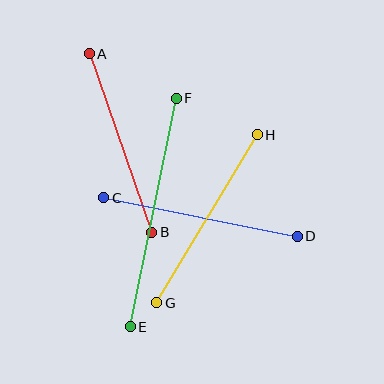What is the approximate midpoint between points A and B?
The midpoint is at approximately (121, 143) pixels.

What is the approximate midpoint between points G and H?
The midpoint is at approximately (207, 219) pixels.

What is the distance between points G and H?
The distance is approximately 196 pixels.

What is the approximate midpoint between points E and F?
The midpoint is at approximately (153, 212) pixels.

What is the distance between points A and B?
The distance is approximately 189 pixels.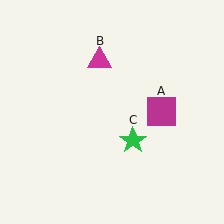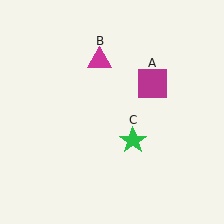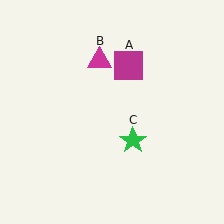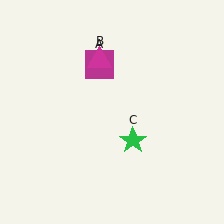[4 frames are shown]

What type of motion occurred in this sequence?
The magenta square (object A) rotated counterclockwise around the center of the scene.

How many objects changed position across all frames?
1 object changed position: magenta square (object A).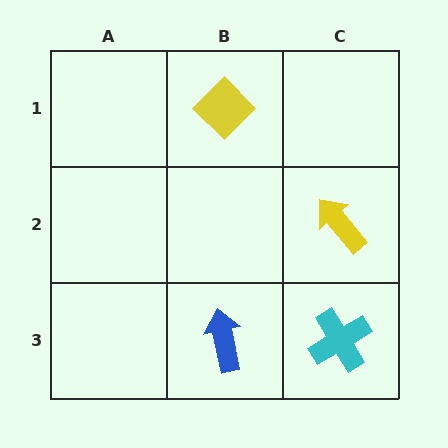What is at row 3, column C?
A cyan cross.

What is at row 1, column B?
A yellow diamond.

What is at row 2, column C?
A yellow arrow.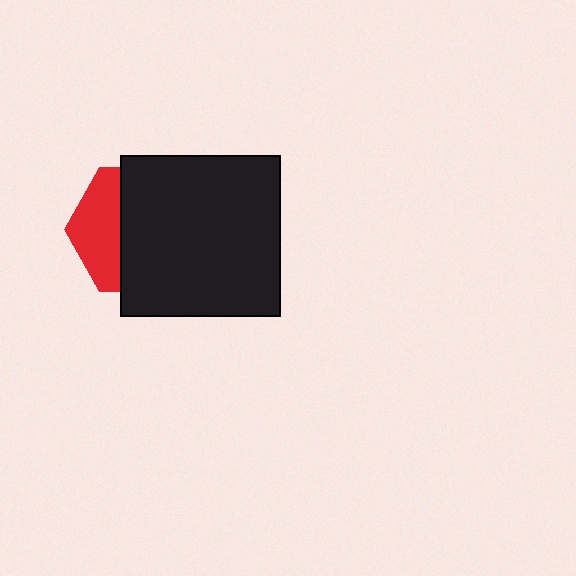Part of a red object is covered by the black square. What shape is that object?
It is a hexagon.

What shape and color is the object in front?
The object in front is a black square.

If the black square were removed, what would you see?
You would see the complete red hexagon.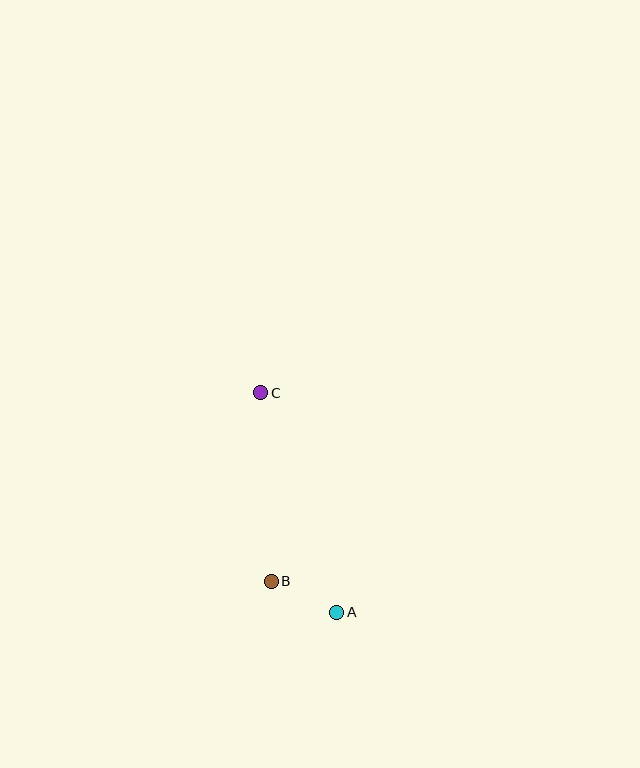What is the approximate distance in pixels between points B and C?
The distance between B and C is approximately 189 pixels.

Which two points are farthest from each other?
Points A and C are farthest from each other.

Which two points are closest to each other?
Points A and B are closest to each other.